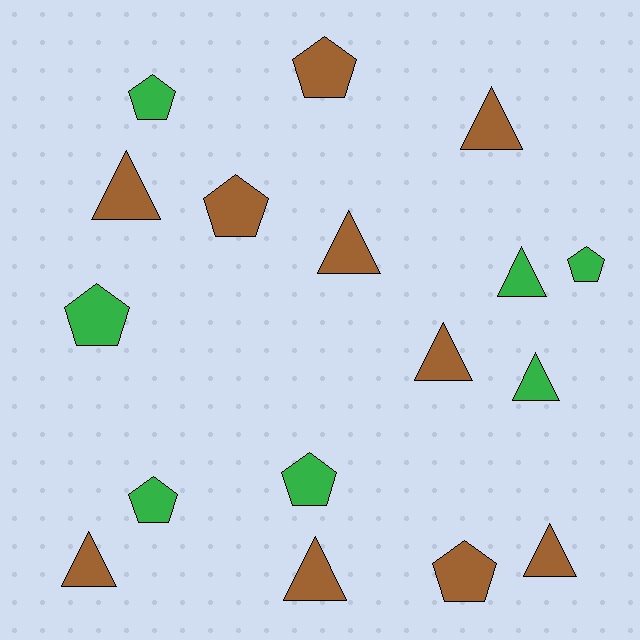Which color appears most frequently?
Brown, with 10 objects.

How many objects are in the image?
There are 17 objects.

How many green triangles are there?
There are 2 green triangles.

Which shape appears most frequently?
Triangle, with 9 objects.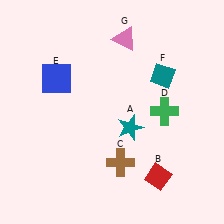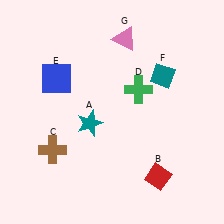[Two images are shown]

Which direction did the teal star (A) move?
The teal star (A) moved left.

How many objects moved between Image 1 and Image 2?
3 objects moved between the two images.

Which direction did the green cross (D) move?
The green cross (D) moved left.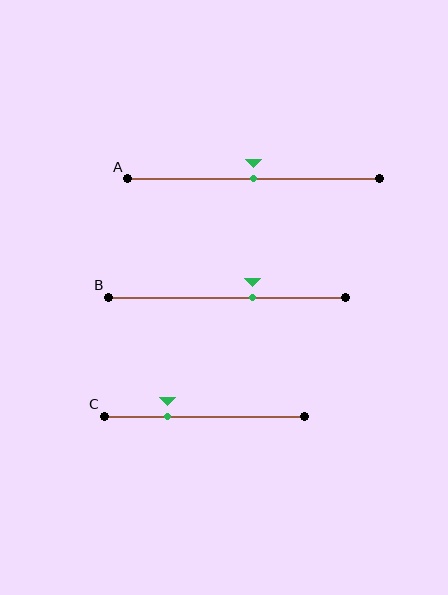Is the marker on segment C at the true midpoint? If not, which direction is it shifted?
No, the marker on segment C is shifted to the left by about 18% of the segment length.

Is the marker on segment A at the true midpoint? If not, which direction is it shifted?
Yes, the marker on segment A is at the true midpoint.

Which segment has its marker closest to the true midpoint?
Segment A has its marker closest to the true midpoint.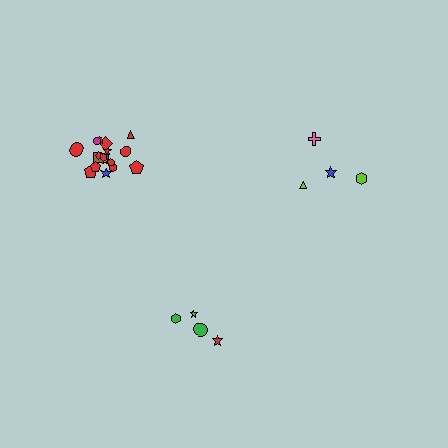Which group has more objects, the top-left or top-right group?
The top-left group.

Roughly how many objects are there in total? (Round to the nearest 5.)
Roughly 25 objects in total.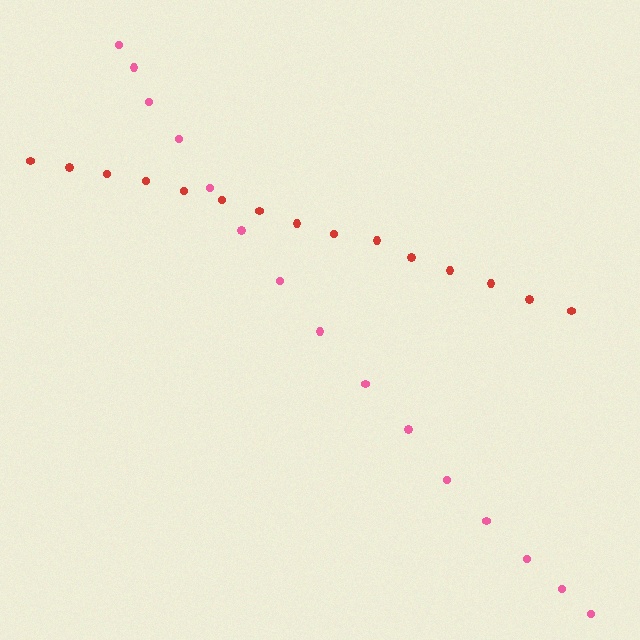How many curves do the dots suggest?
There are 2 distinct paths.